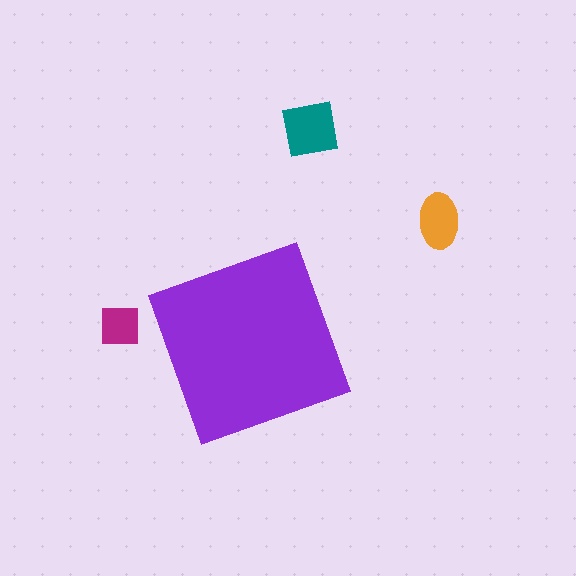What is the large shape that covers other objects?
A purple square.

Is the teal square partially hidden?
No, the teal square is fully visible.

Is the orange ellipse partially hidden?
No, the orange ellipse is fully visible.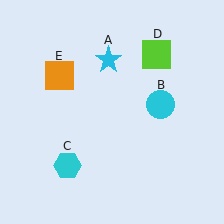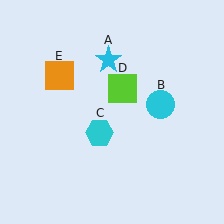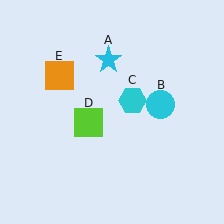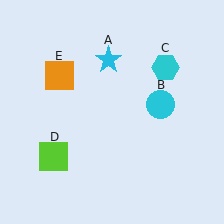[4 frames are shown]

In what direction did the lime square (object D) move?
The lime square (object D) moved down and to the left.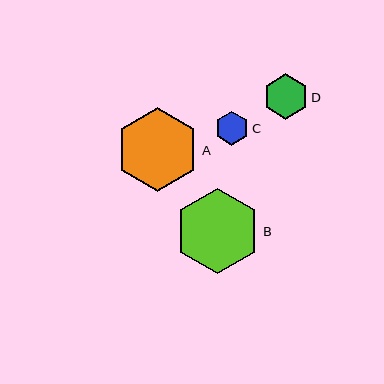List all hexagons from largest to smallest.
From largest to smallest: B, A, D, C.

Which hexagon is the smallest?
Hexagon C is the smallest with a size of approximately 34 pixels.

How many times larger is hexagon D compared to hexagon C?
Hexagon D is approximately 1.3 times the size of hexagon C.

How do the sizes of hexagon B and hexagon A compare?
Hexagon B and hexagon A are approximately the same size.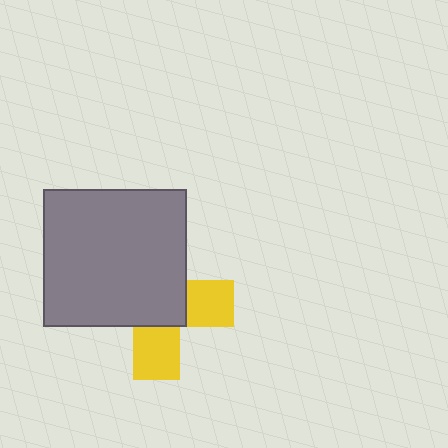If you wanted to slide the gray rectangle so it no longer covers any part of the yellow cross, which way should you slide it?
Slide it toward the upper-left — that is the most direct way to separate the two shapes.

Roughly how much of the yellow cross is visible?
A small part of it is visible (roughly 37%).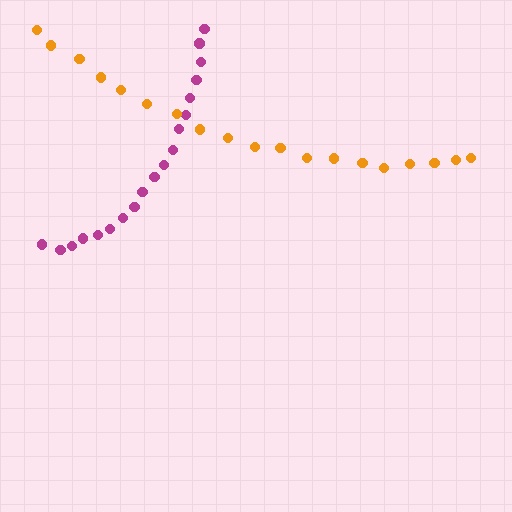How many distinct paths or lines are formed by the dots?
There are 2 distinct paths.